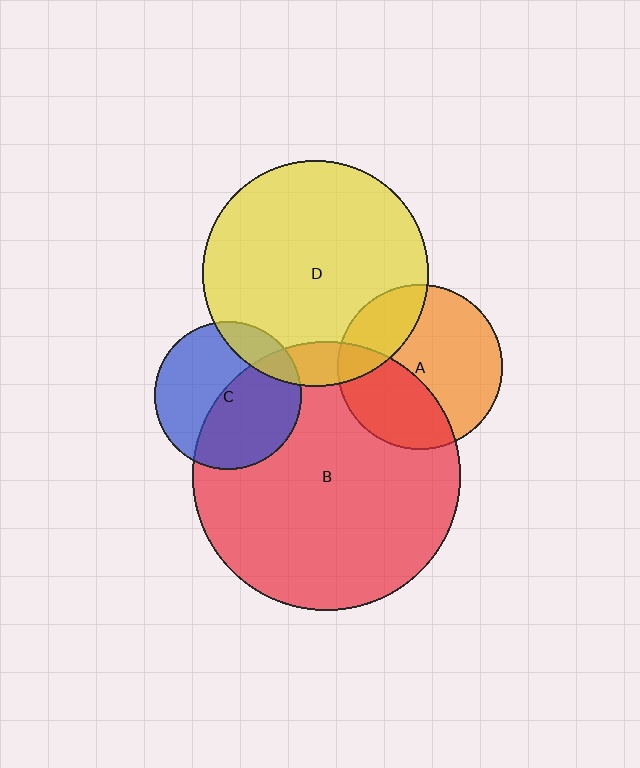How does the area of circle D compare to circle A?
Approximately 1.9 times.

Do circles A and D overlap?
Yes.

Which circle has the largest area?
Circle B (red).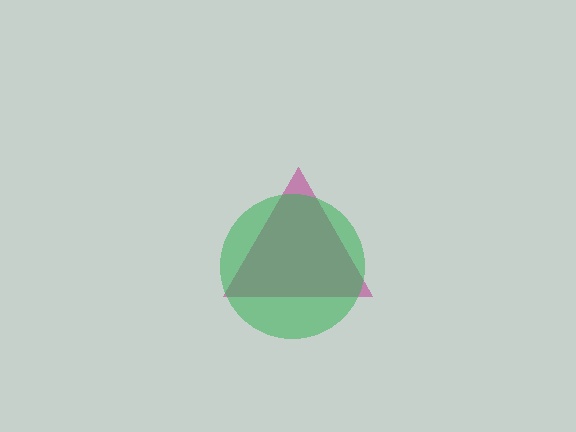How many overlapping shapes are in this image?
There are 2 overlapping shapes in the image.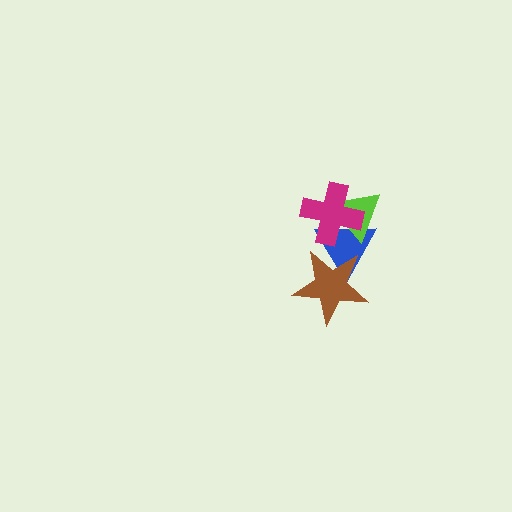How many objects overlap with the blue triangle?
3 objects overlap with the blue triangle.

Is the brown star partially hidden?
No, no other shape covers it.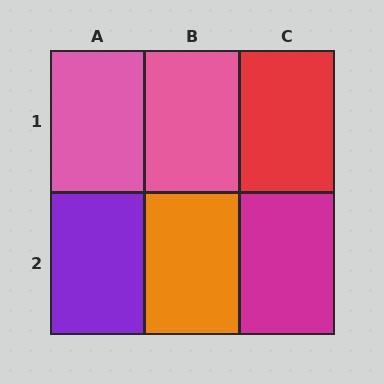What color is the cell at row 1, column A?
Pink.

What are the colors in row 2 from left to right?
Purple, orange, magenta.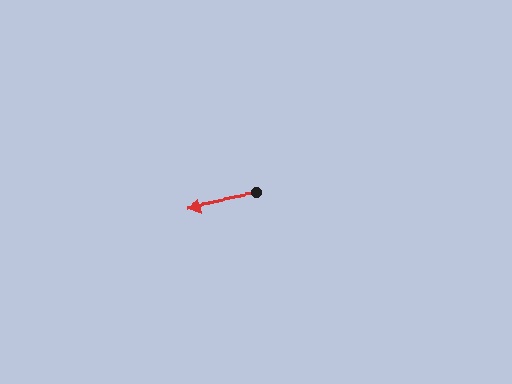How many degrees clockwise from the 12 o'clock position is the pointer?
Approximately 259 degrees.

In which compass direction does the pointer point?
West.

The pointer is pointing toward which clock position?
Roughly 9 o'clock.